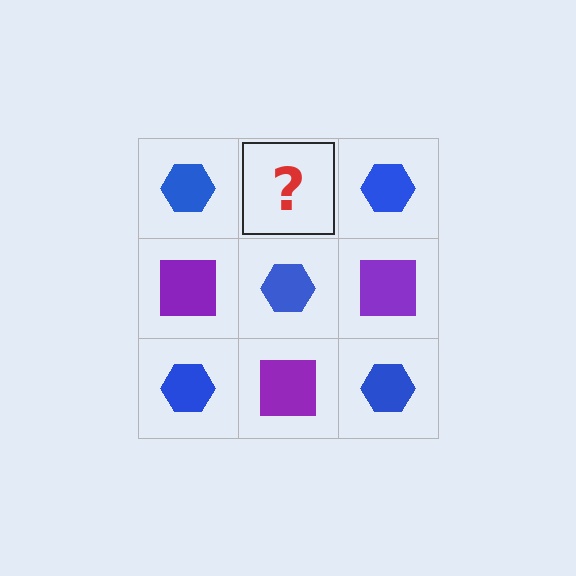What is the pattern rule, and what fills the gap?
The rule is that it alternates blue hexagon and purple square in a checkerboard pattern. The gap should be filled with a purple square.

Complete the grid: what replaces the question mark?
The question mark should be replaced with a purple square.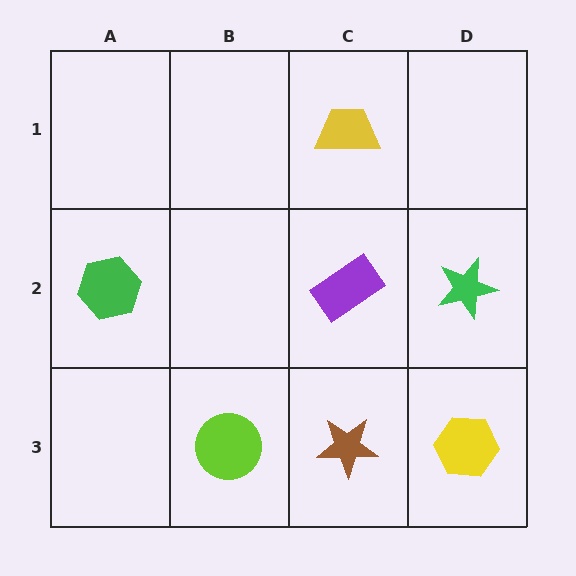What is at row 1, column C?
A yellow trapezoid.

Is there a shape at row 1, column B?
No, that cell is empty.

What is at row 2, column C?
A purple rectangle.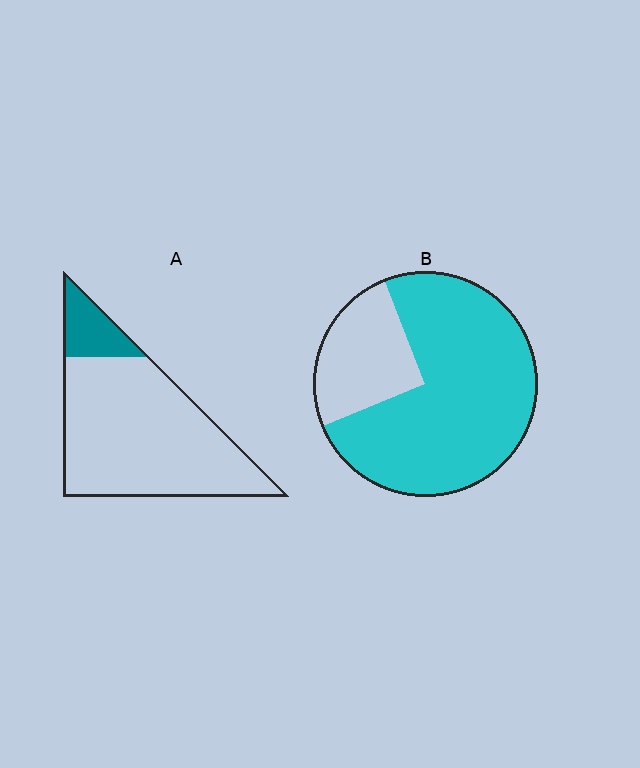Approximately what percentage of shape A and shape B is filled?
A is approximately 15% and B is approximately 75%.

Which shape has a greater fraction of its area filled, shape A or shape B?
Shape B.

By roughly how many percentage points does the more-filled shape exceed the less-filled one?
By roughly 60 percentage points (B over A).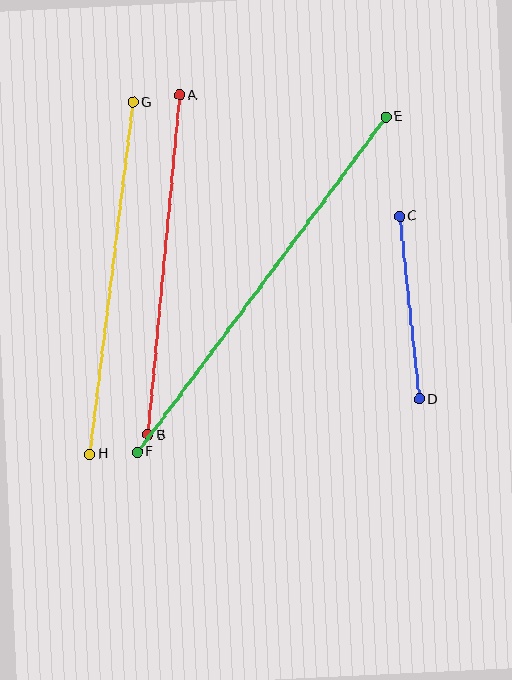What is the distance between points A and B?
The distance is approximately 341 pixels.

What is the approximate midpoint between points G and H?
The midpoint is at approximately (111, 278) pixels.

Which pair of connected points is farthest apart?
Points E and F are farthest apart.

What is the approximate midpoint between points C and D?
The midpoint is at approximately (409, 308) pixels.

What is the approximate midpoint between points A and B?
The midpoint is at approximately (164, 265) pixels.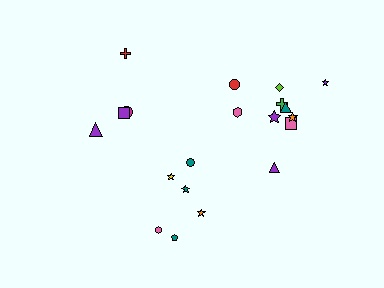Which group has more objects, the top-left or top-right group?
The top-right group.